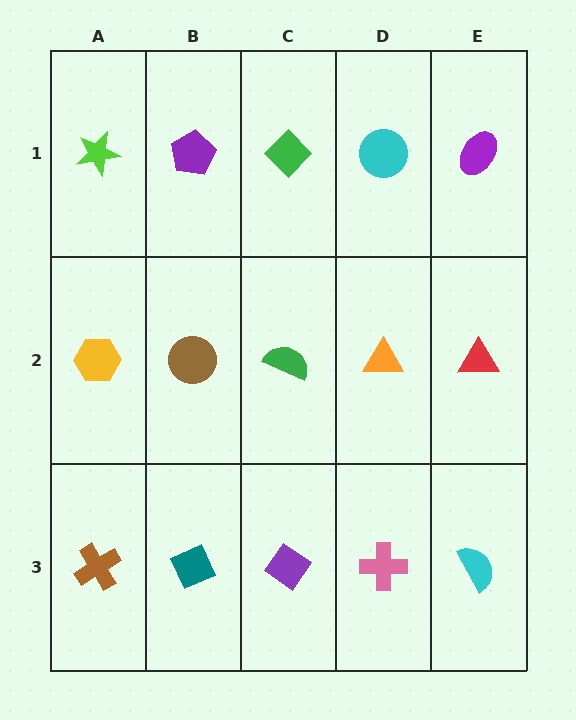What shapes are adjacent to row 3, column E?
A red triangle (row 2, column E), a pink cross (row 3, column D).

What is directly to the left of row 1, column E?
A cyan circle.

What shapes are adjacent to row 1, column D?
An orange triangle (row 2, column D), a green diamond (row 1, column C), a purple ellipse (row 1, column E).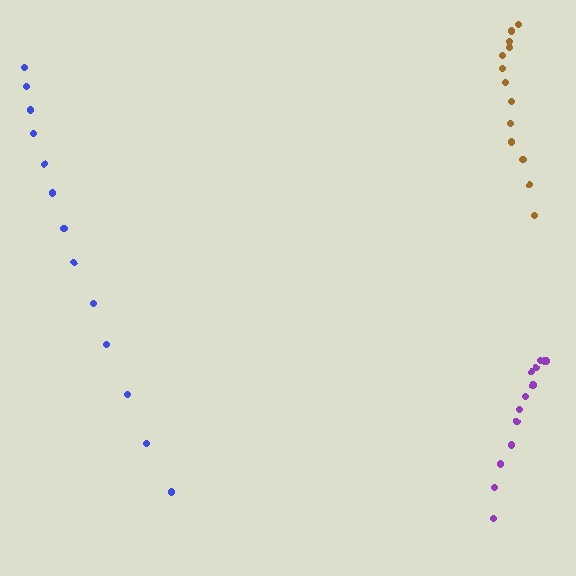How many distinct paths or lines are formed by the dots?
There are 3 distinct paths.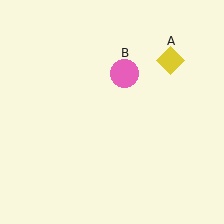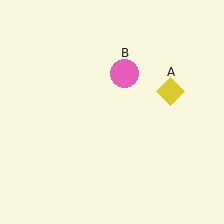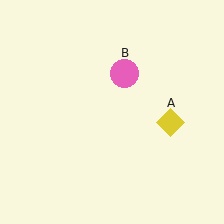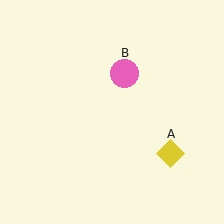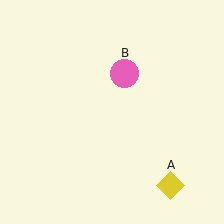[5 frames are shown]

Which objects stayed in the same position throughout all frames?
Pink circle (object B) remained stationary.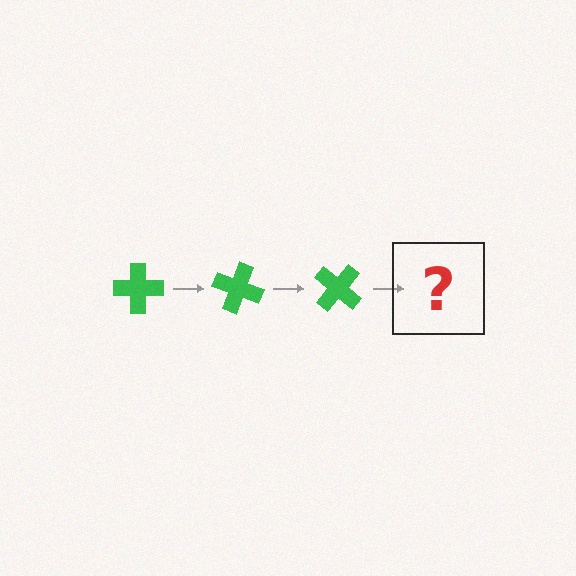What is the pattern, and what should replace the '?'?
The pattern is that the cross rotates 20 degrees each step. The '?' should be a green cross rotated 60 degrees.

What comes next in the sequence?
The next element should be a green cross rotated 60 degrees.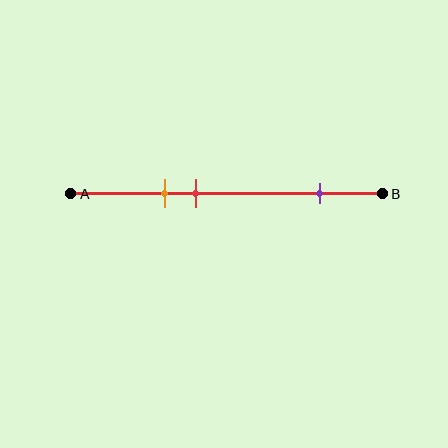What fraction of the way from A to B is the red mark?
The red mark is approximately 40% (0.4) of the way from A to B.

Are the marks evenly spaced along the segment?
No, the marks are not evenly spaced.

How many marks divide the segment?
There are 3 marks dividing the segment.